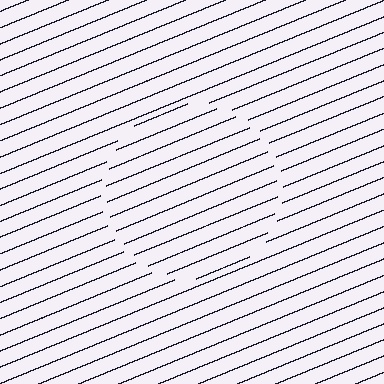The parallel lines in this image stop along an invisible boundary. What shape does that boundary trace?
An illusory circle. The interior of the shape contains the same grating, shifted by half a period — the contour is defined by the phase discontinuity where line-ends from the inner and outer gratings abut.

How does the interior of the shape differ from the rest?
The interior of the shape contains the same grating, shifted by half a period — the contour is defined by the phase discontinuity where line-ends from the inner and outer gratings abut.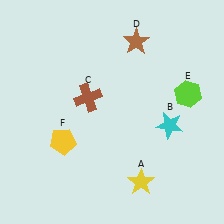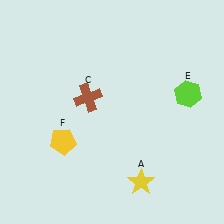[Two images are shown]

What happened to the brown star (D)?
The brown star (D) was removed in Image 2. It was in the top-right area of Image 1.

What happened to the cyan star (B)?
The cyan star (B) was removed in Image 2. It was in the bottom-right area of Image 1.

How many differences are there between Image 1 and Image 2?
There are 2 differences between the two images.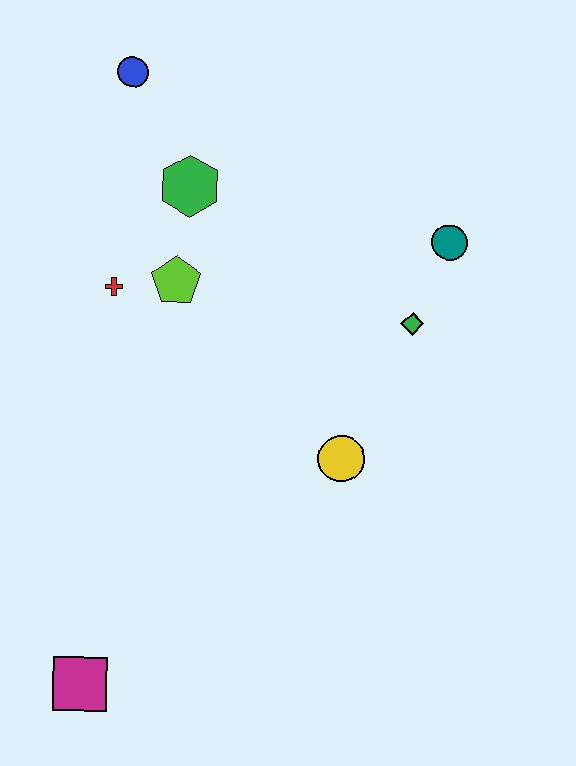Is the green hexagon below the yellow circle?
No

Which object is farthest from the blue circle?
The magenta square is farthest from the blue circle.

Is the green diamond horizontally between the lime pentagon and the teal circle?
Yes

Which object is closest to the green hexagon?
The lime pentagon is closest to the green hexagon.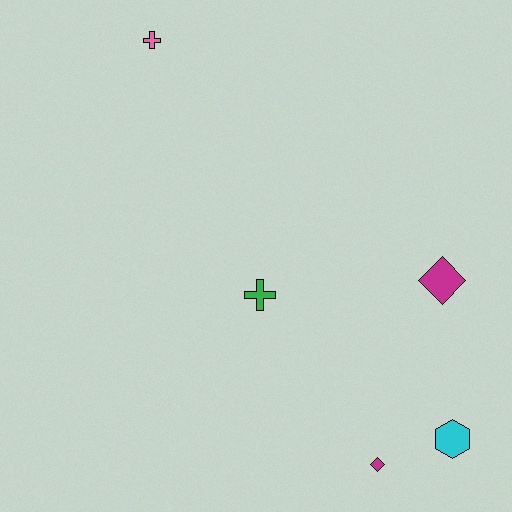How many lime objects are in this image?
There are no lime objects.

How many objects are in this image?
There are 5 objects.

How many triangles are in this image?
There are no triangles.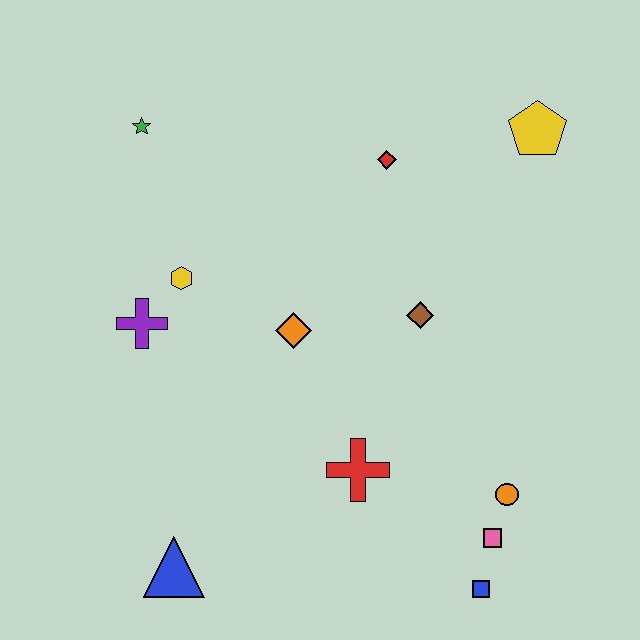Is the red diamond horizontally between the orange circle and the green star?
Yes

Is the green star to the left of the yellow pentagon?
Yes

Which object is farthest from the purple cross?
The yellow pentagon is farthest from the purple cross.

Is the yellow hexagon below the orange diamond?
No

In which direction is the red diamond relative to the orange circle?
The red diamond is above the orange circle.